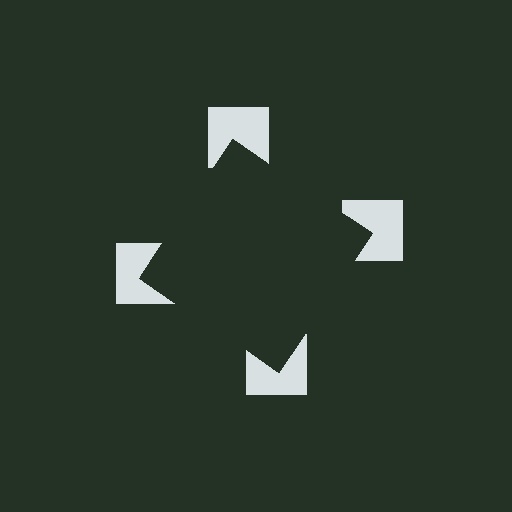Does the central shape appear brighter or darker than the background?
It typically appears slightly darker than the background, even though no actual brightness change is drawn.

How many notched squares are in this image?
There are 4 — one at each vertex of the illusory square.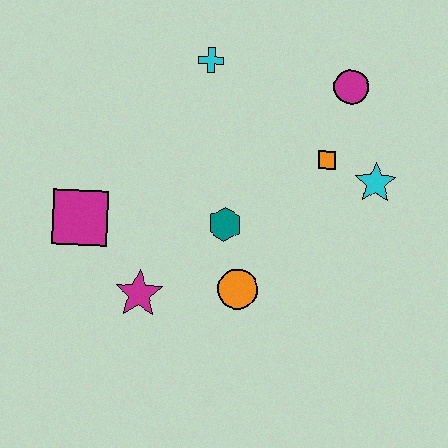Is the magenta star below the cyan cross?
Yes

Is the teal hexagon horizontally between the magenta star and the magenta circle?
Yes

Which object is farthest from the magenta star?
The magenta circle is farthest from the magenta star.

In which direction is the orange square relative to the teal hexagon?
The orange square is to the right of the teal hexagon.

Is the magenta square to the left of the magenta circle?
Yes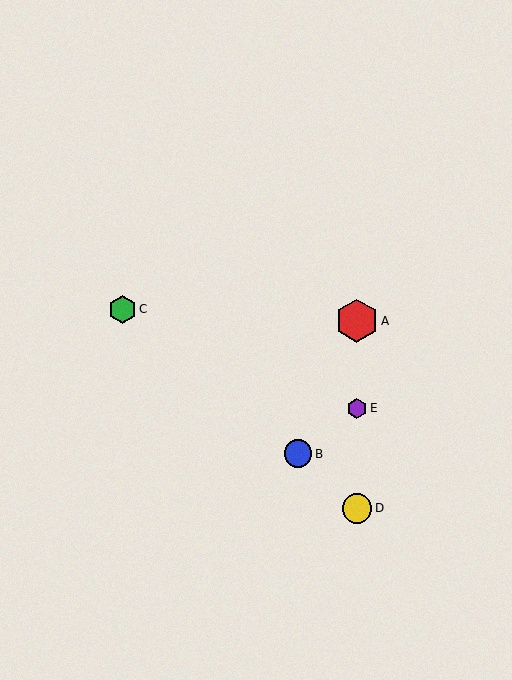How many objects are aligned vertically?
3 objects (A, D, E) are aligned vertically.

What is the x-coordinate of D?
Object D is at x≈357.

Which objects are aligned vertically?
Objects A, D, E are aligned vertically.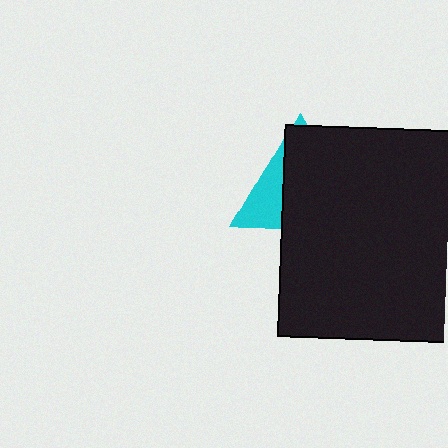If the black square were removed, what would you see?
You would see the complete cyan triangle.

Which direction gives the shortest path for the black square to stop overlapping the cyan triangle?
Moving right gives the shortest separation.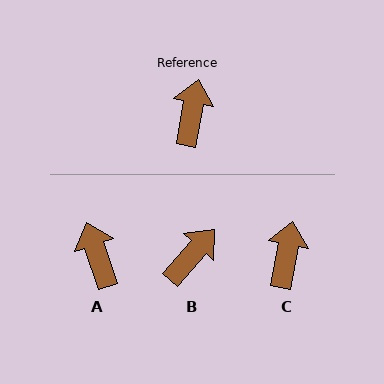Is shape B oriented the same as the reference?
No, it is off by about 31 degrees.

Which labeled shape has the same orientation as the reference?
C.